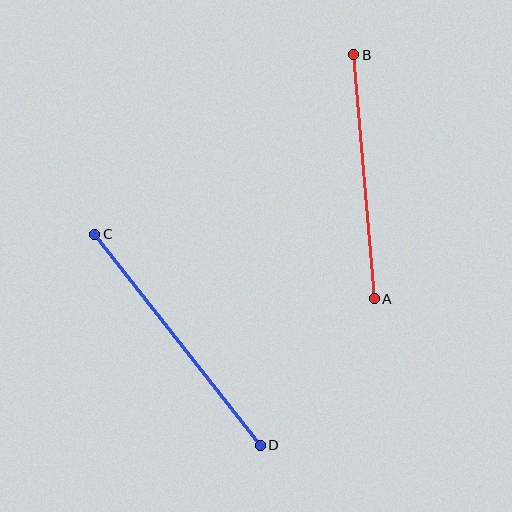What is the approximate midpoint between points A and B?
The midpoint is at approximately (364, 177) pixels.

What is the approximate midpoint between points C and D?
The midpoint is at approximately (178, 340) pixels.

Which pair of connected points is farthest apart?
Points C and D are farthest apart.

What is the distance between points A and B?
The distance is approximately 245 pixels.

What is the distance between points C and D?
The distance is approximately 268 pixels.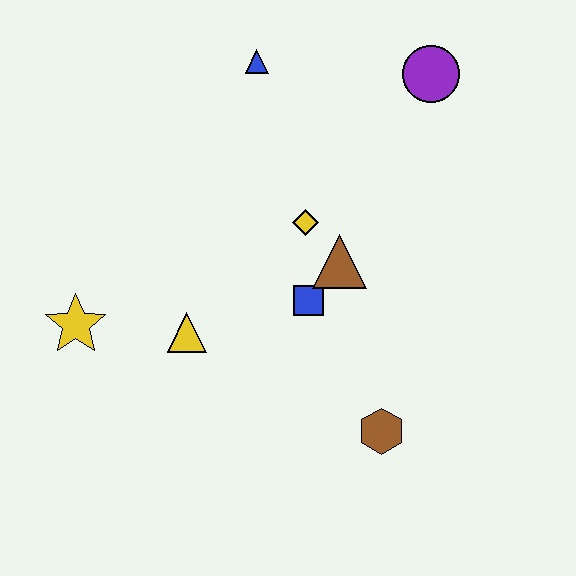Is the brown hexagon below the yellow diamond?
Yes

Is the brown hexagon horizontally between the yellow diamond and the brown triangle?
No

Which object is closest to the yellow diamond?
The brown triangle is closest to the yellow diamond.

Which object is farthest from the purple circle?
The yellow star is farthest from the purple circle.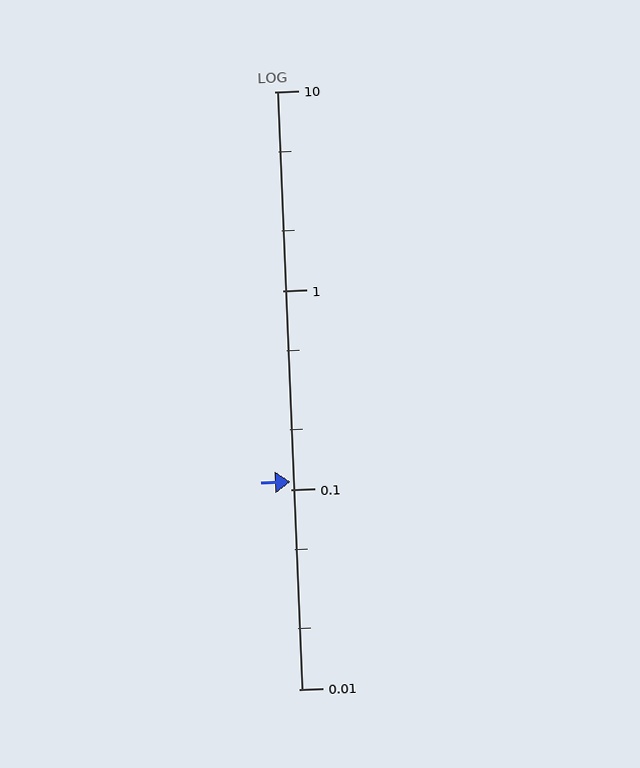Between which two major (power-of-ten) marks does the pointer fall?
The pointer is between 0.1 and 1.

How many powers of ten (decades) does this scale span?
The scale spans 3 decades, from 0.01 to 10.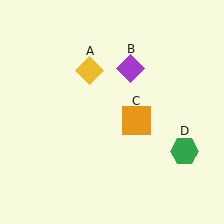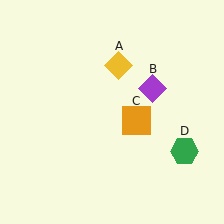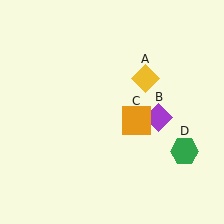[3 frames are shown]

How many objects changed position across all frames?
2 objects changed position: yellow diamond (object A), purple diamond (object B).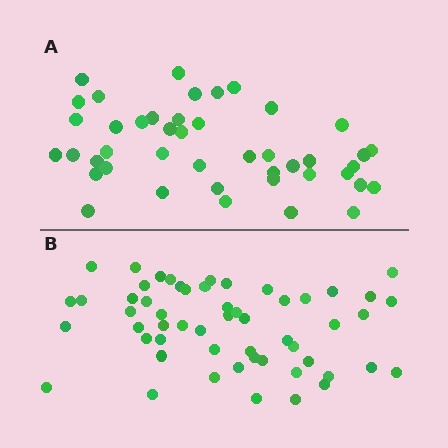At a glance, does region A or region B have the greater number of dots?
Region B (the bottom region) has more dots.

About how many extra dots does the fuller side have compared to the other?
Region B has roughly 12 or so more dots than region A.